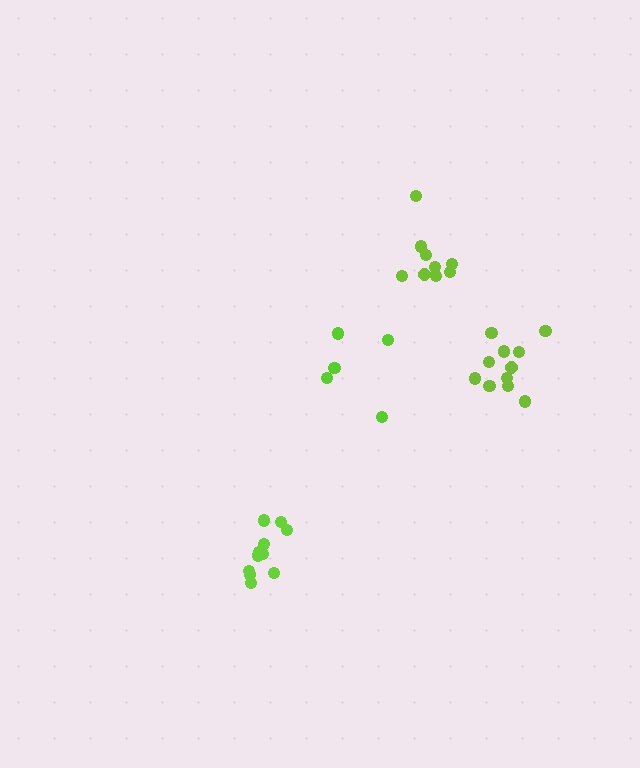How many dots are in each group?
Group 1: 5 dots, Group 2: 11 dots, Group 3: 11 dots, Group 4: 9 dots (36 total).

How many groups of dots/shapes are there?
There are 4 groups.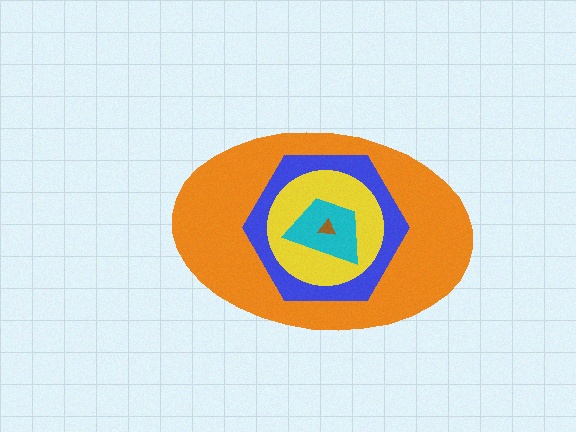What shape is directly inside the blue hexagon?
The yellow circle.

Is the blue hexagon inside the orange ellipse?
Yes.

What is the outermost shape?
The orange ellipse.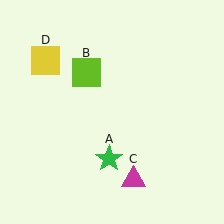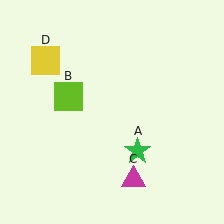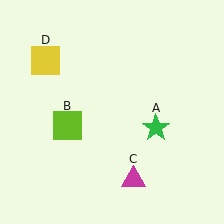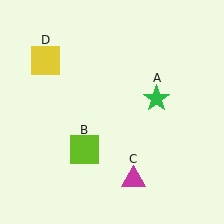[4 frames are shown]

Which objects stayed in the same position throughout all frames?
Magenta triangle (object C) and yellow square (object D) remained stationary.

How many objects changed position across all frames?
2 objects changed position: green star (object A), lime square (object B).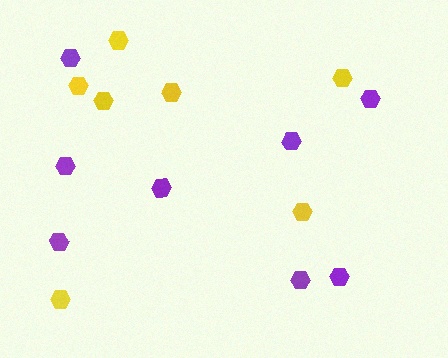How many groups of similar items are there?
There are 2 groups: one group of purple hexagons (8) and one group of yellow hexagons (7).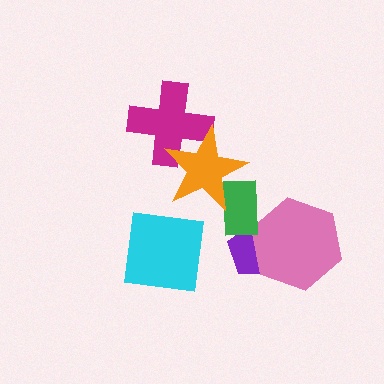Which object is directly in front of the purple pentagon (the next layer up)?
The pink hexagon is directly in front of the purple pentagon.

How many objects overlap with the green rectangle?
3 objects overlap with the green rectangle.